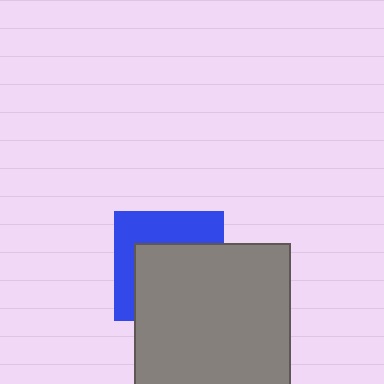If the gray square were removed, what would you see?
You would see the complete blue square.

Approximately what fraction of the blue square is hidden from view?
Roughly 58% of the blue square is hidden behind the gray square.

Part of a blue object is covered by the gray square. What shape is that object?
It is a square.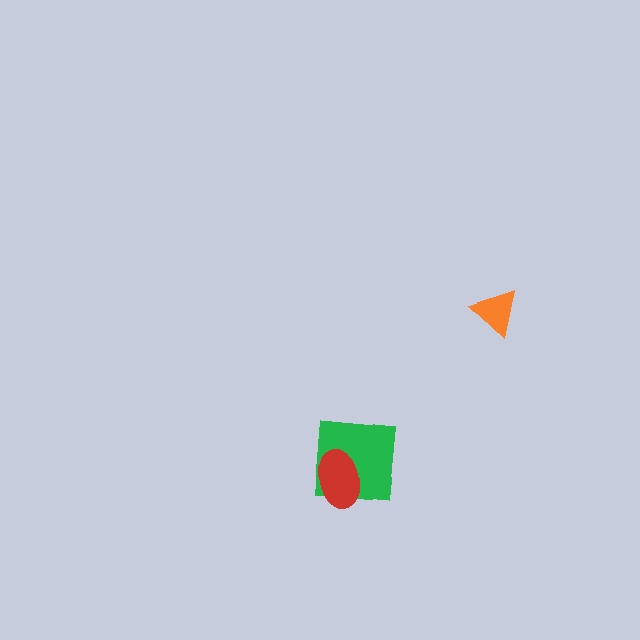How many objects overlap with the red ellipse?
1 object overlaps with the red ellipse.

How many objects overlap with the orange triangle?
0 objects overlap with the orange triangle.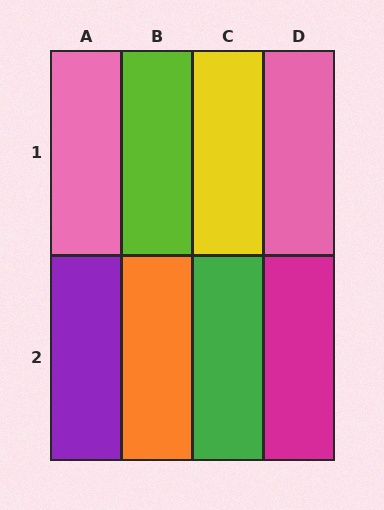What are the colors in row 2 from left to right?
Purple, orange, green, magenta.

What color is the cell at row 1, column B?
Lime.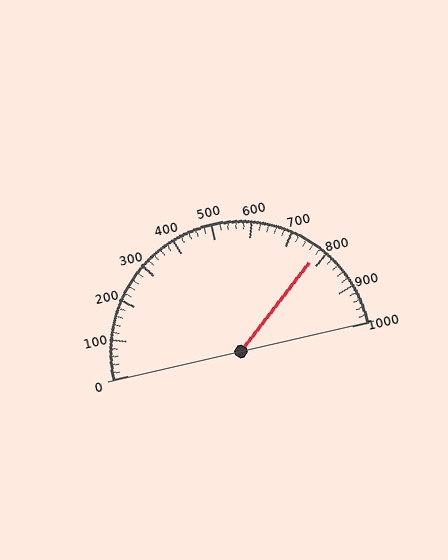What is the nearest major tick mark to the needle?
The nearest major tick mark is 800.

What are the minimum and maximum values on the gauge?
The gauge ranges from 0 to 1000.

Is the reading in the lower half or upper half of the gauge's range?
The reading is in the upper half of the range (0 to 1000).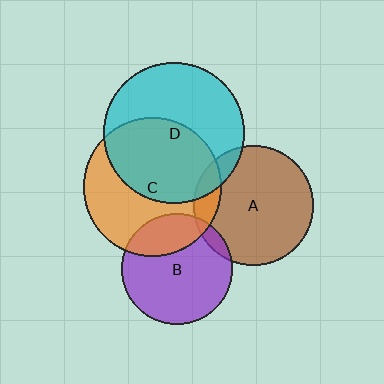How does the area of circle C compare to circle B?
Approximately 1.6 times.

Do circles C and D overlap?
Yes.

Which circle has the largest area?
Circle D (cyan).